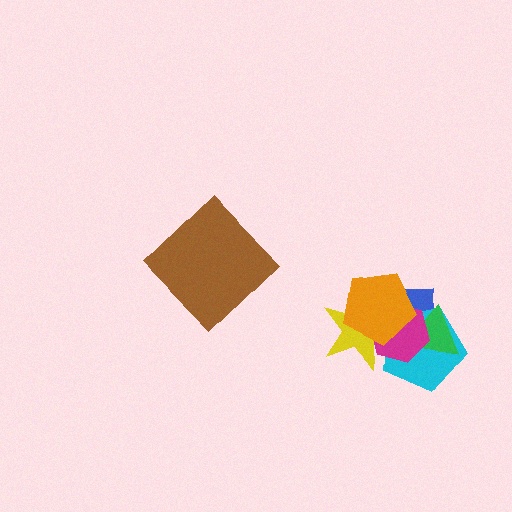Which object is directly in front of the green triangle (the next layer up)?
The magenta hexagon is directly in front of the green triangle.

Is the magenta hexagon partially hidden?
Yes, it is partially covered by another shape.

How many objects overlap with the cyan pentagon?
5 objects overlap with the cyan pentagon.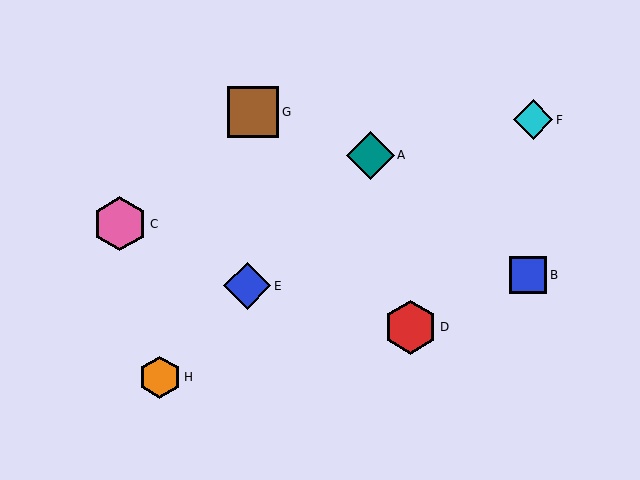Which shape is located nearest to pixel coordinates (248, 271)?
The blue diamond (labeled E) at (247, 286) is nearest to that location.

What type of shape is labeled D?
Shape D is a red hexagon.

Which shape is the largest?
The pink hexagon (labeled C) is the largest.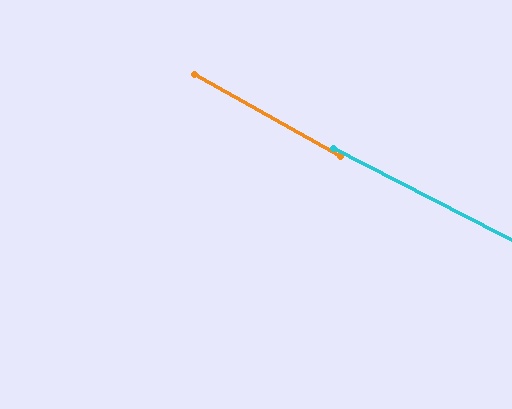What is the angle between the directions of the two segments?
Approximately 2 degrees.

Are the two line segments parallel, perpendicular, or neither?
Parallel — their directions differ by only 1.8°.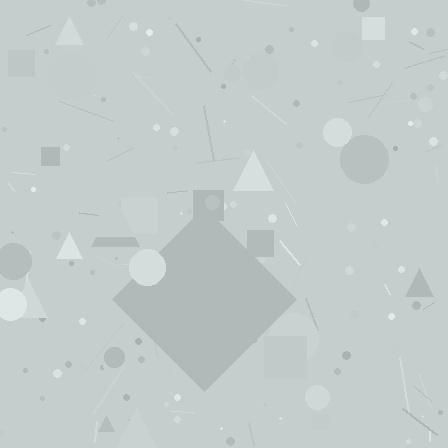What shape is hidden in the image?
A diamond is hidden in the image.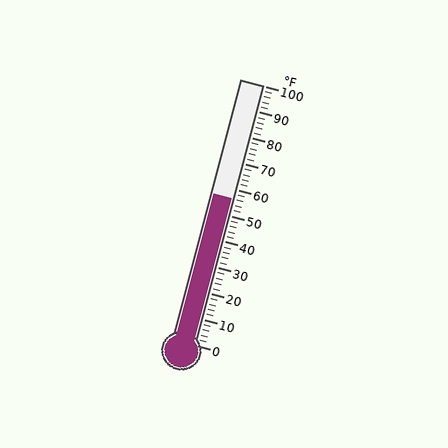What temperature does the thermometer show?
The thermometer shows approximately 56°F.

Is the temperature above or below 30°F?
The temperature is above 30°F.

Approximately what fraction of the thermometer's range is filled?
The thermometer is filled to approximately 55% of its range.